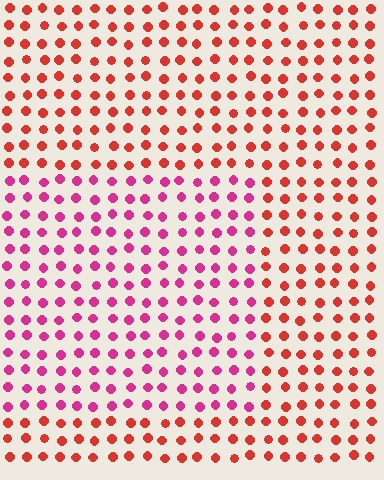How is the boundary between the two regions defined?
The boundary is defined purely by a slight shift in hue (about 38 degrees). Spacing, size, and orientation are identical on both sides.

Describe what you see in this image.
The image is filled with small red elements in a uniform arrangement. A rectangle-shaped region is visible where the elements are tinted to a slightly different hue, forming a subtle color boundary.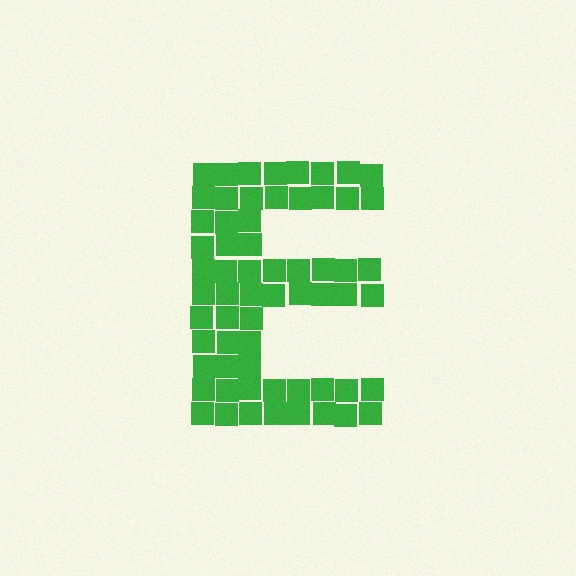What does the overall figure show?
The overall figure shows the letter E.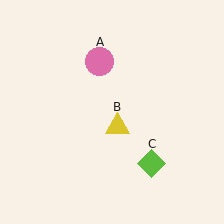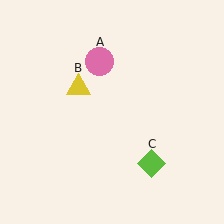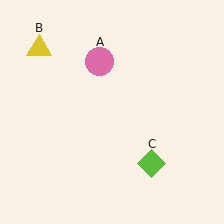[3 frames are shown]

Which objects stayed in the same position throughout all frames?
Pink circle (object A) and lime diamond (object C) remained stationary.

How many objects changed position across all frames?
1 object changed position: yellow triangle (object B).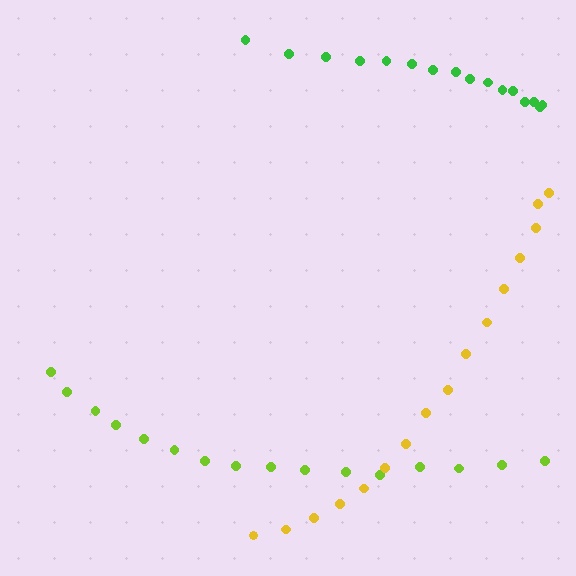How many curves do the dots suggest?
There are 3 distinct paths.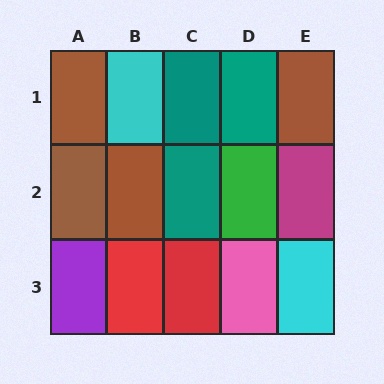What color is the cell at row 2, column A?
Brown.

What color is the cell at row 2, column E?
Magenta.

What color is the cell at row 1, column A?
Brown.